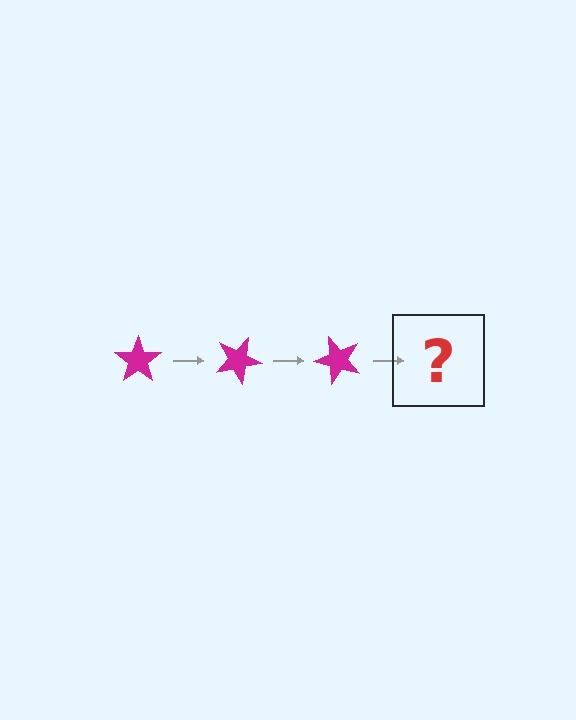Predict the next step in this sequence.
The next step is a magenta star rotated 75 degrees.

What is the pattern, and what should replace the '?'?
The pattern is that the star rotates 25 degrees each step. The '?' should be a magenta star rotated 75 degrees.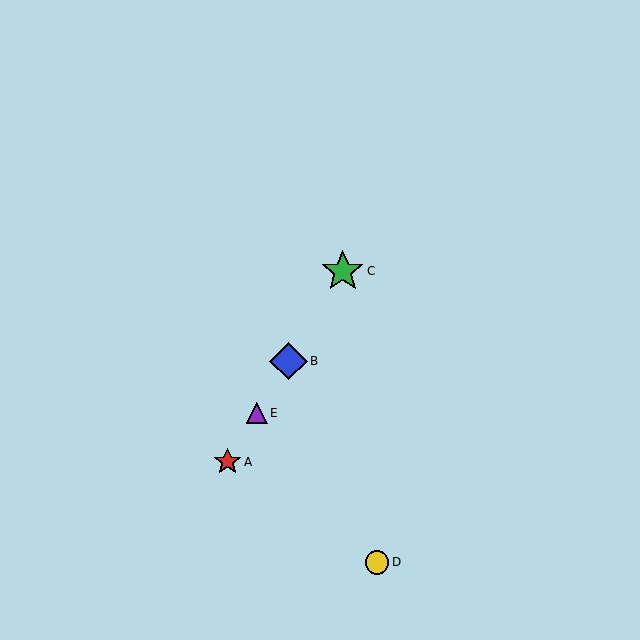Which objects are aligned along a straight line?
Objects A, B, C, E are aligned along a straight line.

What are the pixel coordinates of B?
Object B is at (288, 361).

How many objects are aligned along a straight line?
4 objects (A, B, C, E) are aligned along a straight line.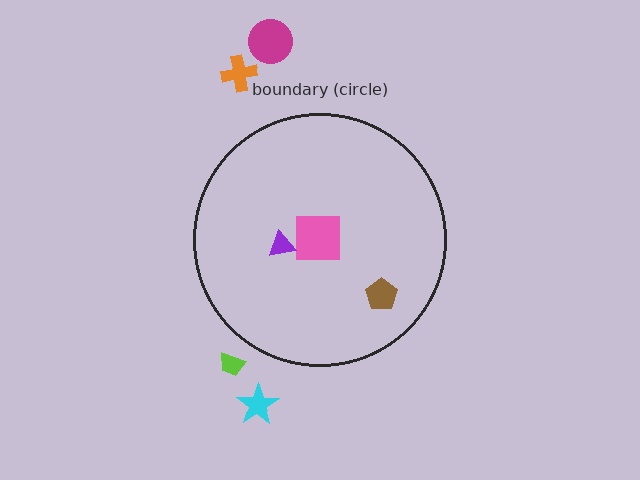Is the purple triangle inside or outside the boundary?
Inside.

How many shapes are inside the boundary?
3 inside, 4 outside.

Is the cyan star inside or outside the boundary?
Outside.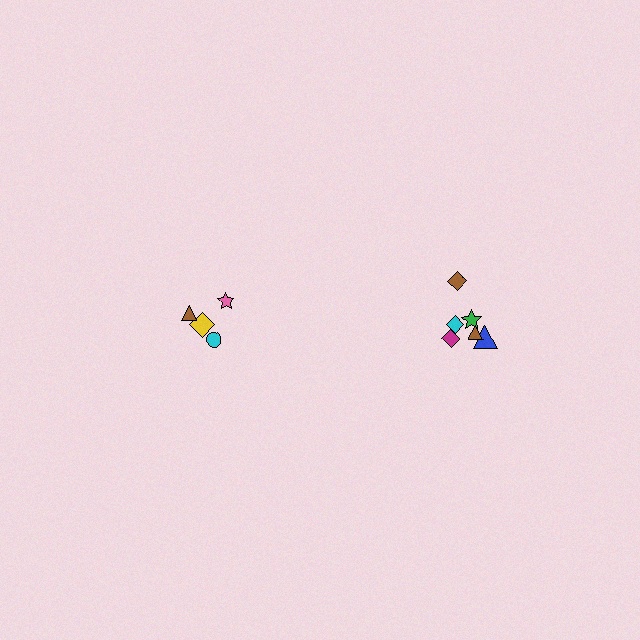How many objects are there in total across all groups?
There are 10 objects.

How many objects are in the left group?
There are 4 objects.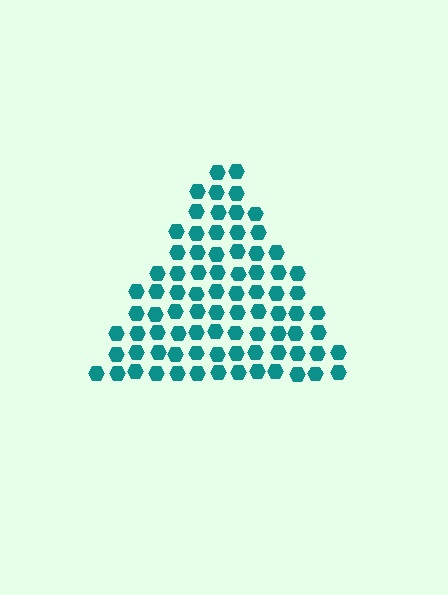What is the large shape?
The large shape is a triangle.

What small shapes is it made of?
It is made of small hexagons.